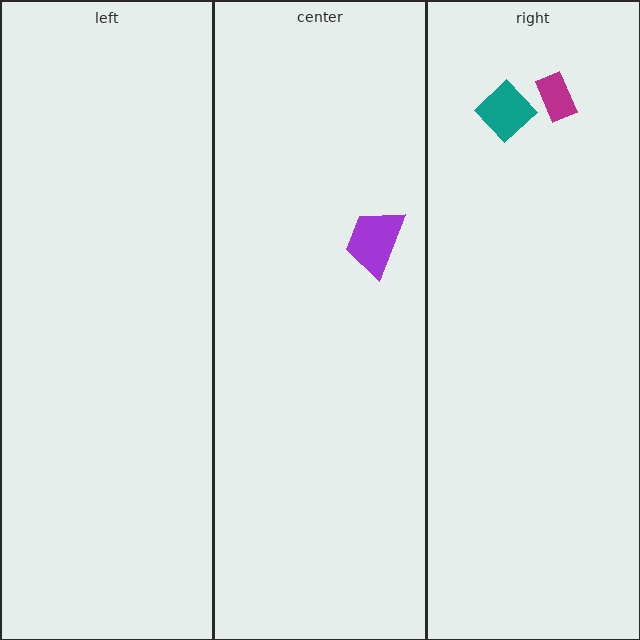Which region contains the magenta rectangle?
The right region.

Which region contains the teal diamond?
The right region.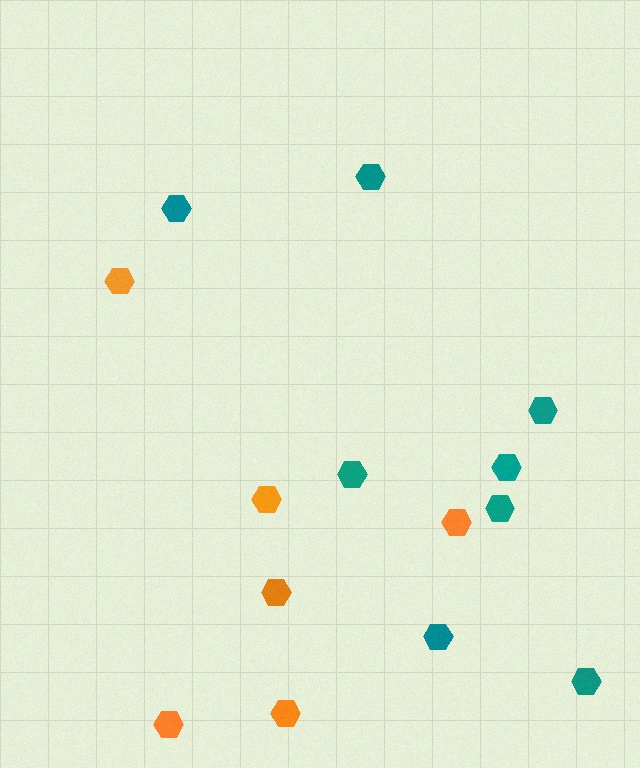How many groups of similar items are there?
There are 2 groups: one group of orange hexagons (6) and one group of teal hexagons (8).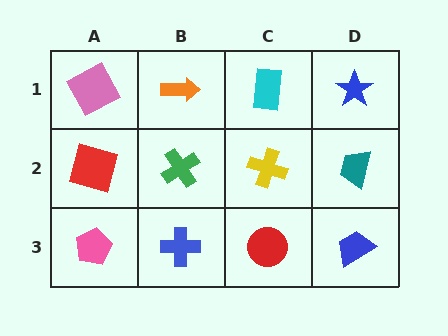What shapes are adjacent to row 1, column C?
A yellow cross (row 2, column C), an orange arrow (row 1, column B), a blue star (row 1, column D).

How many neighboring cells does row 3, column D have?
2.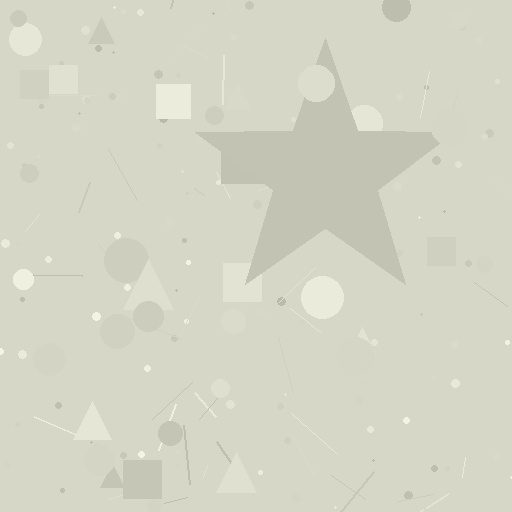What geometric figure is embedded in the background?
A star is embedded in the background.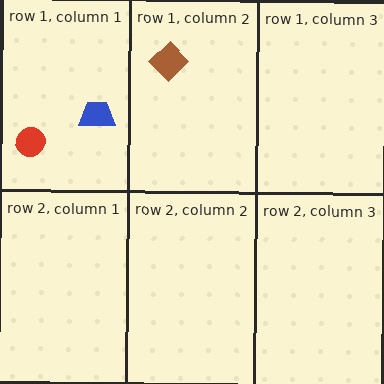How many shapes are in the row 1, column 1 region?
2.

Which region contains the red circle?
The row 1, column 1 region.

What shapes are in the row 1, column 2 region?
The brown diamond.